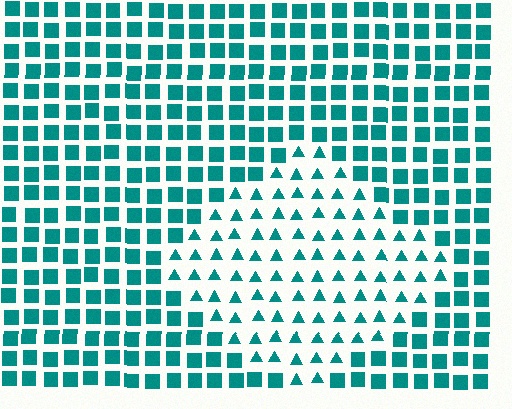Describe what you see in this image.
The image is filled with small teal elements arranged in a uniform grid. A diamond-shaped region contains triangles, while the surrounding area contains squares. The boundary is defined purely by the change in element shape.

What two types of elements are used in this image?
The image uses triangles inside the diamond region and squares outside it.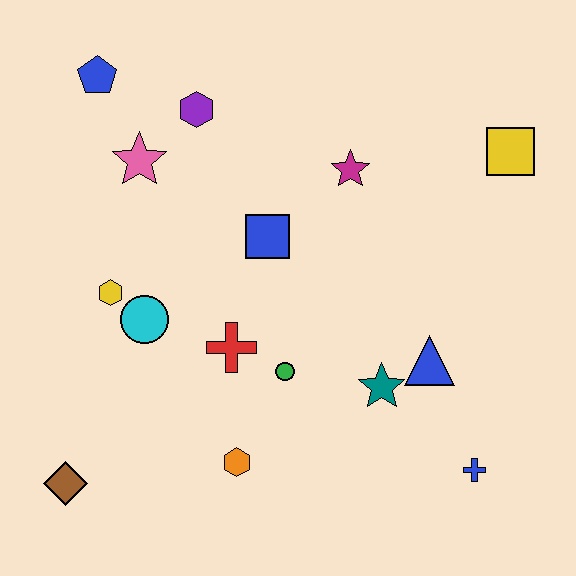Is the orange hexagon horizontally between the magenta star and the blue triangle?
No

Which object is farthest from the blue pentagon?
The blue cross is farthest from the blue pentagon.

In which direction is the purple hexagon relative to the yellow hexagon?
The purple hexagon is above the yellow hexagon.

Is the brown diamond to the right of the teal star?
No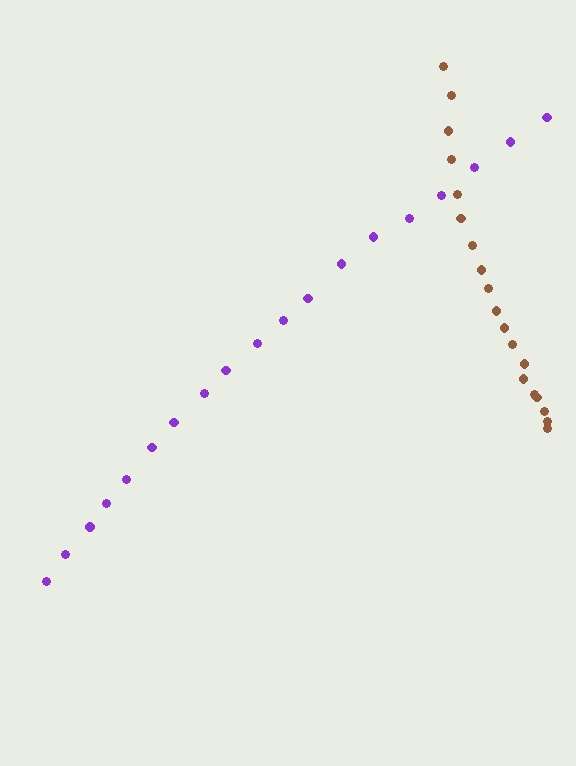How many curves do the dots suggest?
There are 2 distinct paths.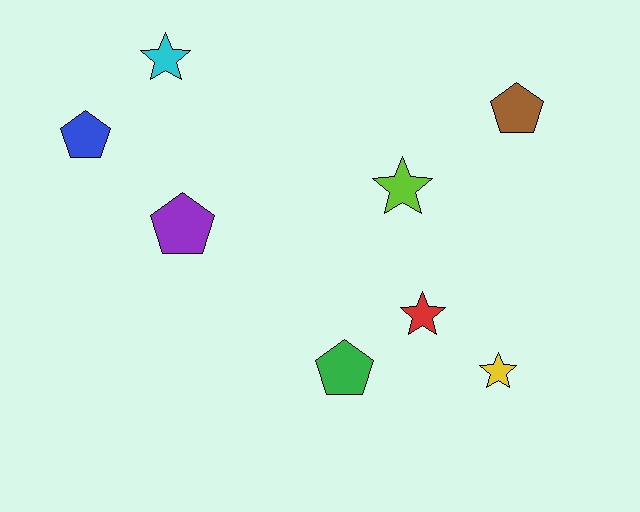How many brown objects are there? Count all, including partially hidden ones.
There is 1 brown object.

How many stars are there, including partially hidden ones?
There are 4 stars.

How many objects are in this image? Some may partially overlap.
There are 8 objects.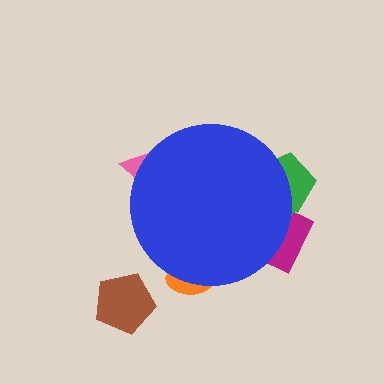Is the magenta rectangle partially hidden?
Yes, the magenta rectangle is partially hidden behind the blue circle.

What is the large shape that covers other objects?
A blue circle.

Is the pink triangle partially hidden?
Yes, the pink triangle is partially hidden behind the blue circle.